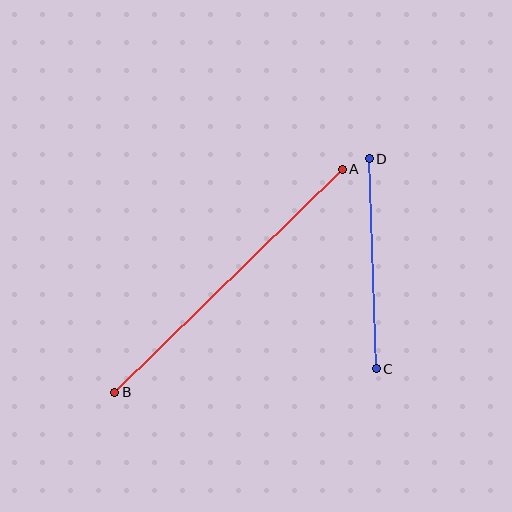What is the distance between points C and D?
The distance is approximately 210 pixels.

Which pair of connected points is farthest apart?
Points A and B are farthest apart.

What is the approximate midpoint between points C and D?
The midpoint is at approximately (373, 264) pixels.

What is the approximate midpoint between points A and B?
The midpoint is at approximately (228, 281) pixels.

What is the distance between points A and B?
The distance is approximately 319 pixels.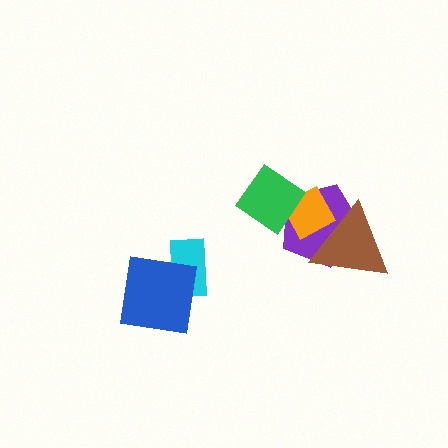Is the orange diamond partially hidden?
Yes, it is partially covered by another shape.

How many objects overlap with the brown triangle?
2 objects overlap with the brown triangle.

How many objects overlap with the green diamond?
2 objects overlap with the green diamond.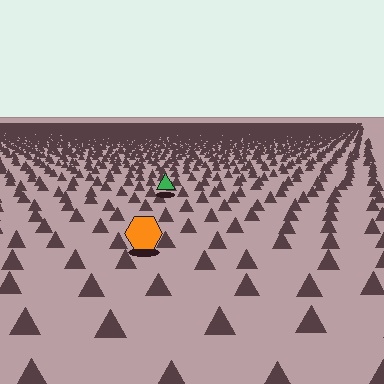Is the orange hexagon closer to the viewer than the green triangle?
Yes. The orange hexagon is closer — you can tell from the texture gradient: the ground texture is coarser near it.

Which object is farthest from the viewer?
The green triangle is farthest from the viewer. It appears smaller and the ground texture around it is denser.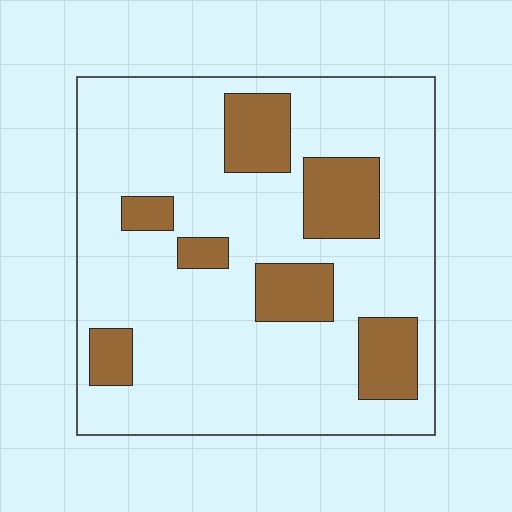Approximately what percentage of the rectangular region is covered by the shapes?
Approximately 20%.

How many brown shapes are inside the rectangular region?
7.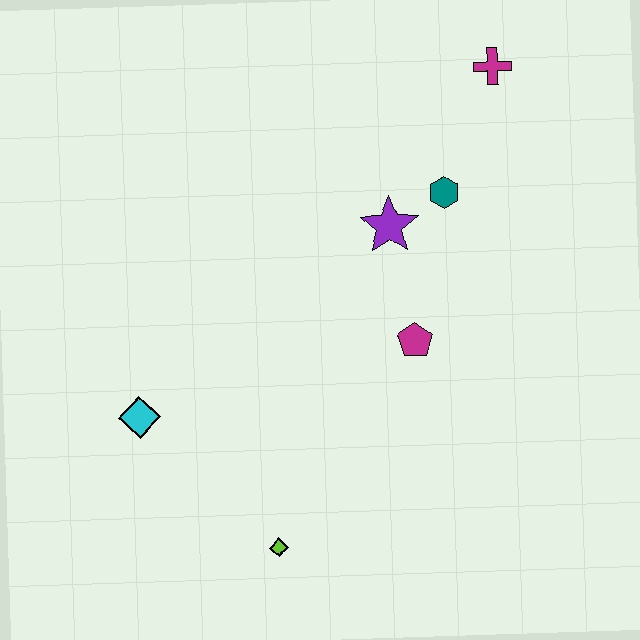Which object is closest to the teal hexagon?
The purple star is closest to the teal hexagon.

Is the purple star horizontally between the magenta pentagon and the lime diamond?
Yes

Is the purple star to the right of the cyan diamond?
Yes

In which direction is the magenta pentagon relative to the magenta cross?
The magenta pentagon is below the magenta cross.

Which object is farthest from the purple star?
The lime diamond is farthest from the purple star.